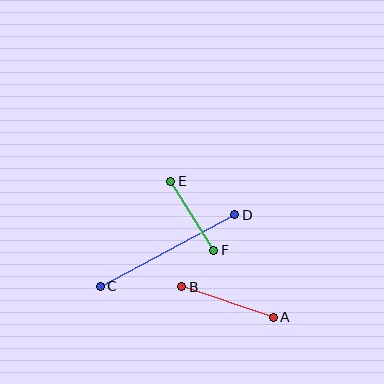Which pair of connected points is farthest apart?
Points C and D are farthest apart.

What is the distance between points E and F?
The distance is approximately 81 pixels.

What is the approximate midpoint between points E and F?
The midpoint is at approximately (192, 216) pixels.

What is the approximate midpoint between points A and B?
The midpoint is at approximately (227, 302) pixels.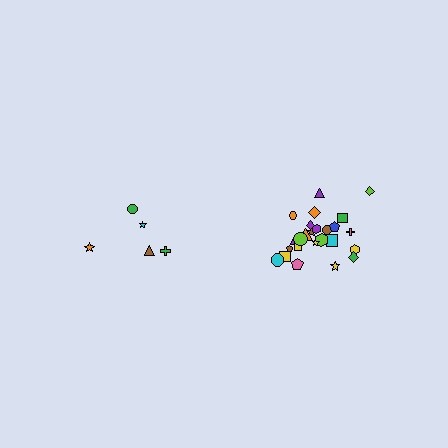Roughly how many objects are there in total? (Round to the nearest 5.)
Roughly 30 objects in total.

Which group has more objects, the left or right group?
The right group.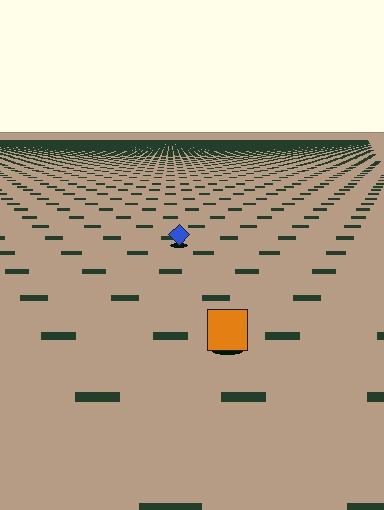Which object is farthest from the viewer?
The blue diamond is farthest from the viewer. It appears smaller and the ground texture around it is denser.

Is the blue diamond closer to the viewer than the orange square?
No. The orange square is closer — you can tell from the texture gradient: the ground texture is coarser near it.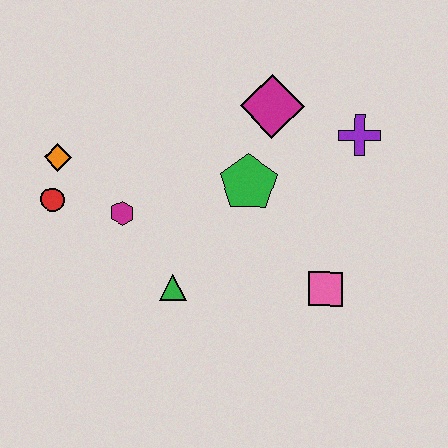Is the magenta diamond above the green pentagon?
Yes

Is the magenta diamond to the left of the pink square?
Yes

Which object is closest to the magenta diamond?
The green pentagon is closest to the magenta diamond.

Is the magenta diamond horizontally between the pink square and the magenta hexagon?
Yes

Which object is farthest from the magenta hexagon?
The purple cross is farthest from the magenta hexagon.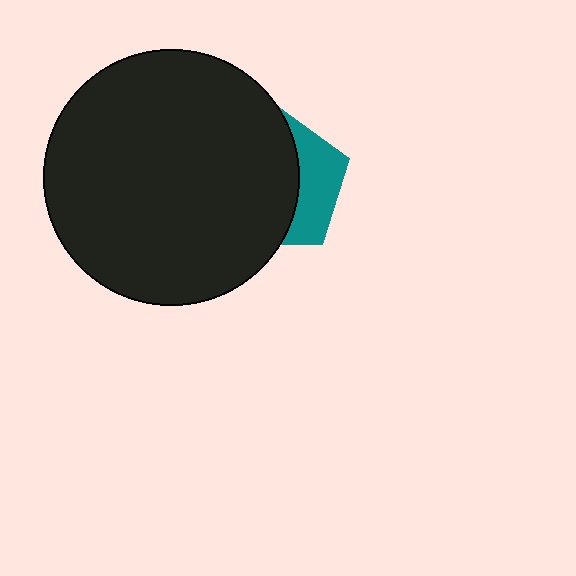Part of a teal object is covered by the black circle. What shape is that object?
It is a pentagon.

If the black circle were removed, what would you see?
You would see the complete teal pentagon.